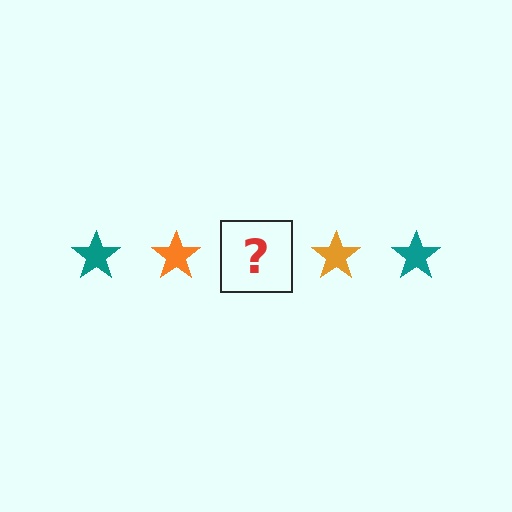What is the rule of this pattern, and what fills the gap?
The rule is that the pattern cycles through teal, orange stars. The gap should be filled with a teal star.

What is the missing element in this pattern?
The missing element is a teal star.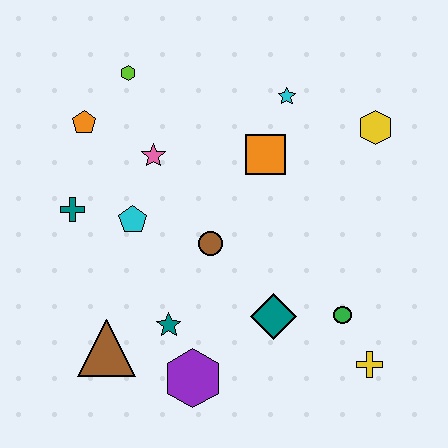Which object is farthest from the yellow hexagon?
The brown triangle is farthest from the yellow hexagon.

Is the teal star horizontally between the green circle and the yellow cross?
No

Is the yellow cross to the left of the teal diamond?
No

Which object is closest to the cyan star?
The orange square is closest to the cyan star.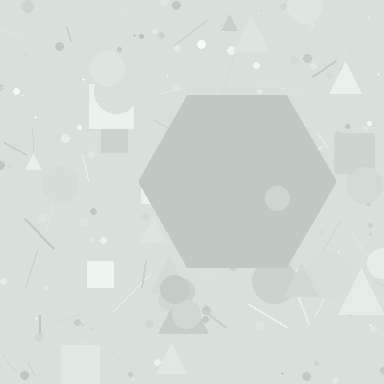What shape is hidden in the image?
A hexagon is hidden in the image.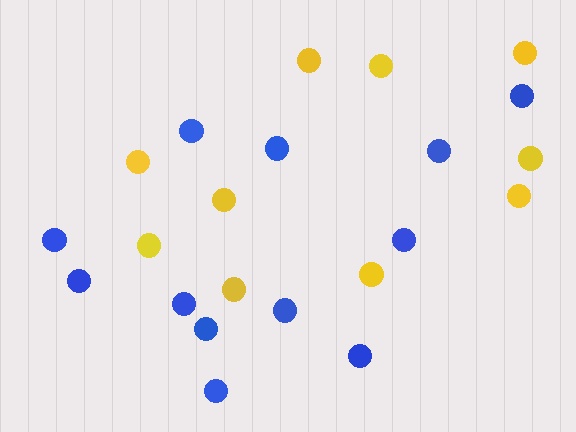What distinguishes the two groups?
There are 2 groups: one group of yellow circles (10) and one group of blue circles (12).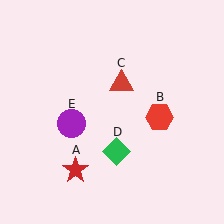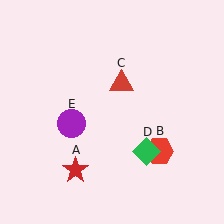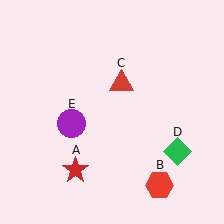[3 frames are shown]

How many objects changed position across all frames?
2 objects changed position: red hexagon (object B), green diamond (object D).